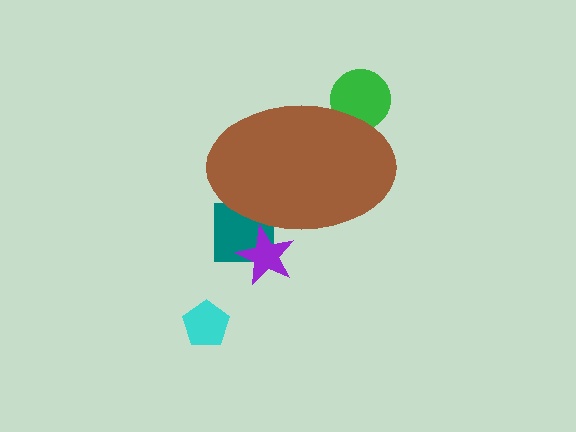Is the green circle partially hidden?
Yes, the green circle is partially hidden behind the brown ellipse.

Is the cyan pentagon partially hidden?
No, the cyan pentagon is fully visible.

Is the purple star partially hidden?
Yes, the purple star is partially hidden behind the brown ellipse.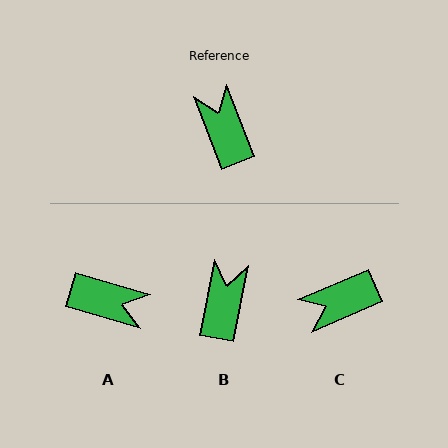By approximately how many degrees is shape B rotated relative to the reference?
Approximately 32 degrees clockwise.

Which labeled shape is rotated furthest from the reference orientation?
A, about 127 degrees away.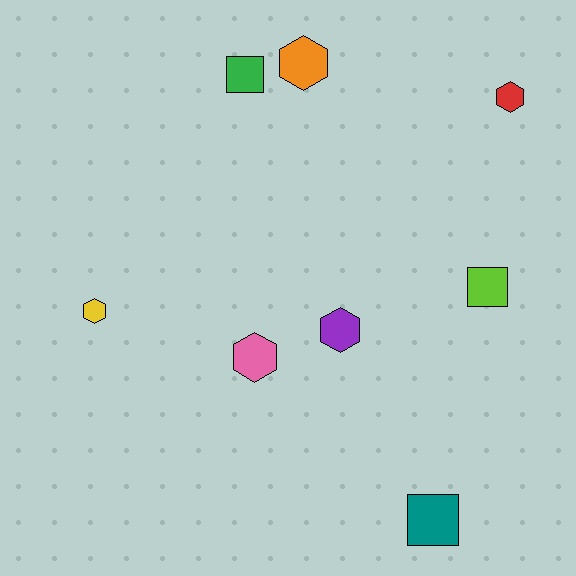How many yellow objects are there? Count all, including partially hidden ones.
There is 1 yellow object.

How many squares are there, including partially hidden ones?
There are 3 squares.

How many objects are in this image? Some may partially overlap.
There are 8 objects.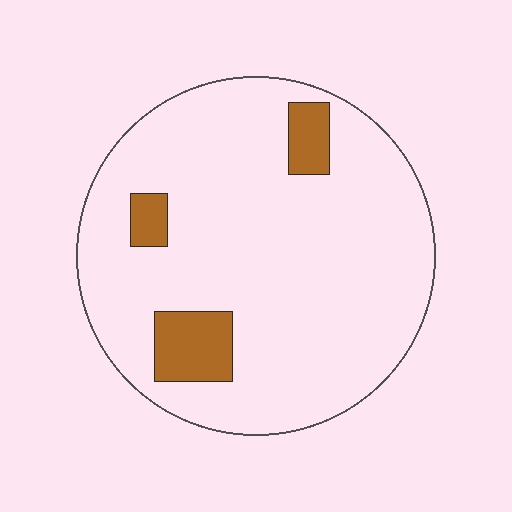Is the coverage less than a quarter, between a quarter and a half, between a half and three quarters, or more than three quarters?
Less than a quarter.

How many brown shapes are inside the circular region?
3.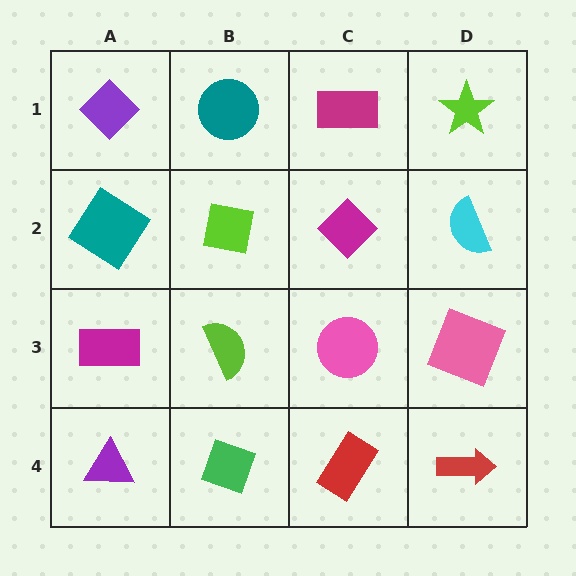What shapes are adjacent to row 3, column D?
A cyan semicircle (row 2, column D), a red arrow (row 4, column D), a pink circle (row 3, column C).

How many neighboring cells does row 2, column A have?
3.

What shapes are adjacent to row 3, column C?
A magenta diamond (row 2, column C), a red rectangle (row 4, column C), a lime semicircle (row 3, column B), a pink square (row 3, column D).